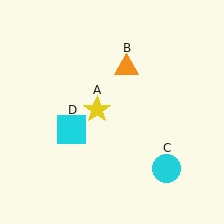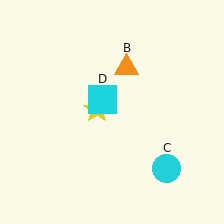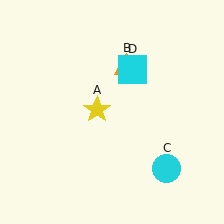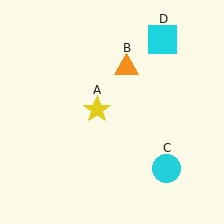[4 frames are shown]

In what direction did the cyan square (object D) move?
The cyan square (object D) moved up and to the right.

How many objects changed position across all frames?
1 object changed position: cyan square (object D).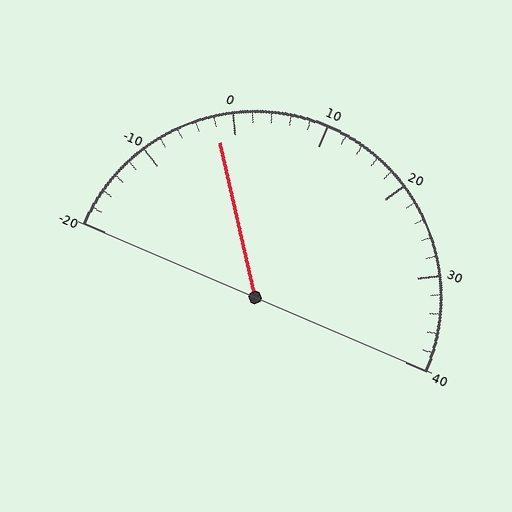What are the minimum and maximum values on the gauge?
The gauge ranges from -20 to 40.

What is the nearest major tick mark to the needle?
The nearest major tick mark is 0.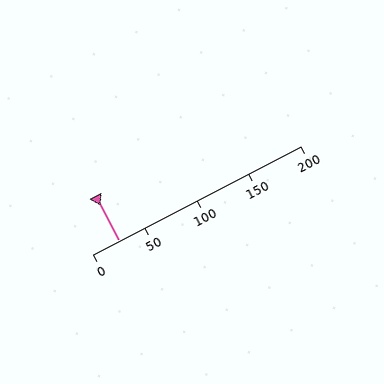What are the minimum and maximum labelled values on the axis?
The axis runs from 0 to 200.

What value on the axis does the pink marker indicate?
The marker indicates approximately 25.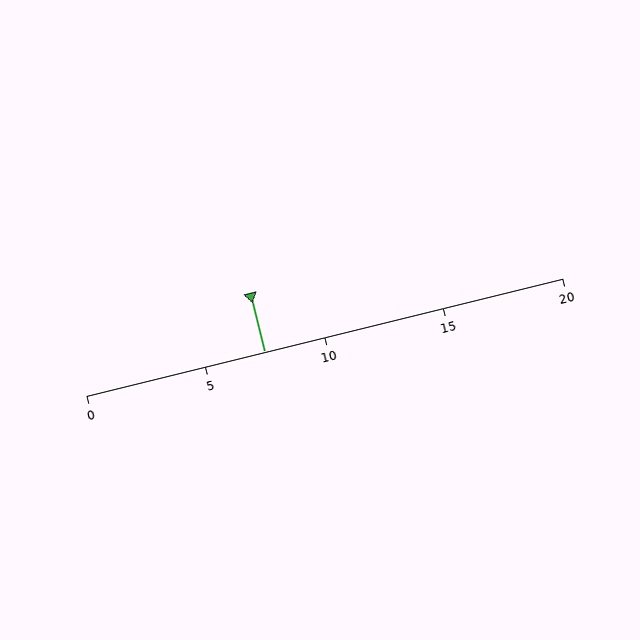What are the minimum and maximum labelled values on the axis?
The axis runs from 0 to 20.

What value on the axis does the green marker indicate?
The marker indicates approximately 7.5.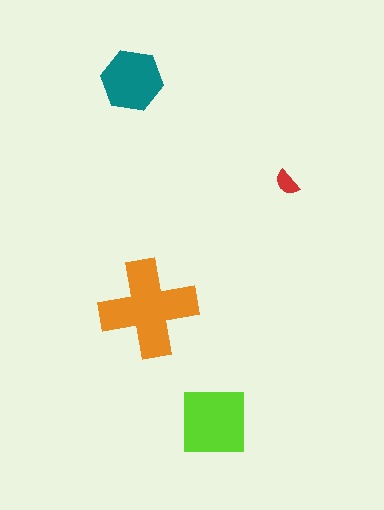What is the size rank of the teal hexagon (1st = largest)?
3rd.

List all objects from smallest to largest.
The red semicircle, the teal hexagon, the lime square, the orange cross.